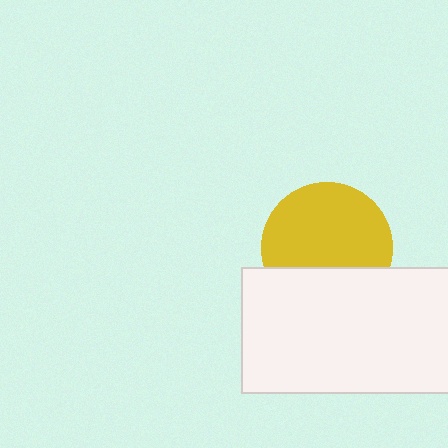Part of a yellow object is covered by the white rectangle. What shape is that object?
It is a circle.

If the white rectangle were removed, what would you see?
You would see the complete yellow circle.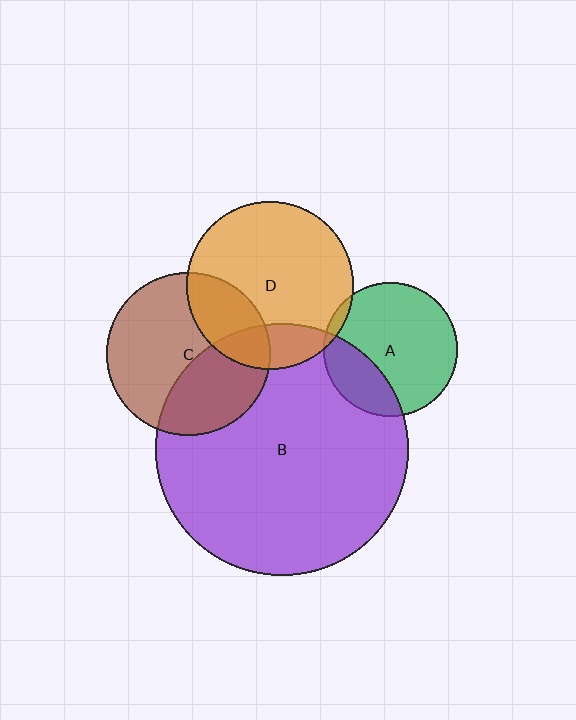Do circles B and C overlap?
Yes.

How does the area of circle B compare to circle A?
Approximately 3.5 times.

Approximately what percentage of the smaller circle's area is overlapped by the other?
Approximately 40%.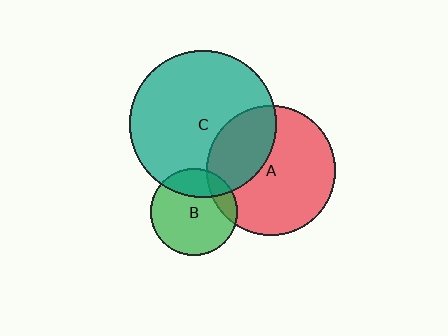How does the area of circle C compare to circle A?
Approximately 1.3 times.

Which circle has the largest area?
Circle C (teal).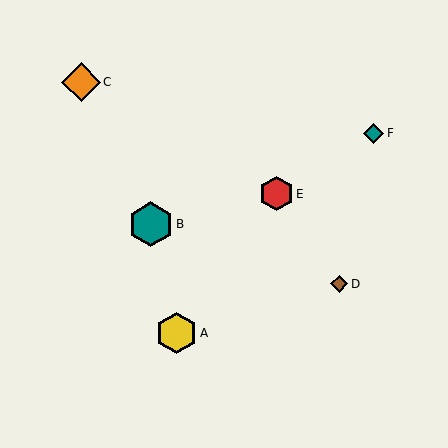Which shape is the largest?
The teal hexagon (labeled B) is the largest.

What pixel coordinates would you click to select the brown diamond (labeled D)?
Click at (339, 284) to select the brown diamond D.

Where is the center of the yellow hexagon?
The center of the yellow hexagon is at (176, 333).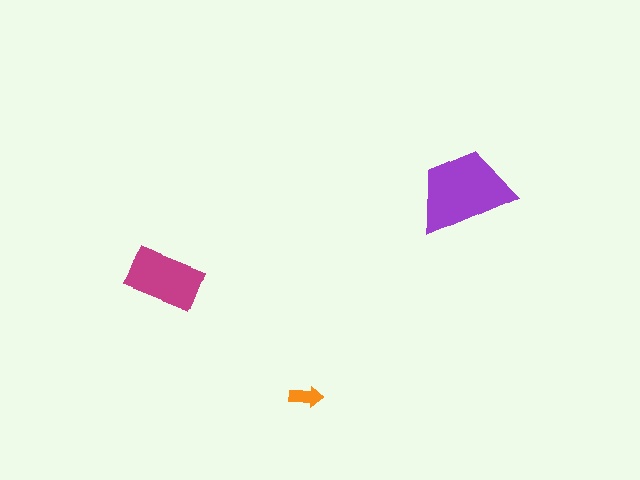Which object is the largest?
The purple trapezoid.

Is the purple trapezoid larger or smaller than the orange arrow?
Larger.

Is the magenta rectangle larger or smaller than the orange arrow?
Larger.